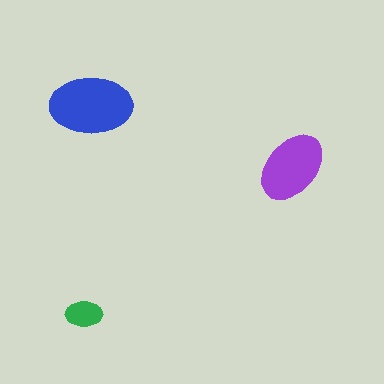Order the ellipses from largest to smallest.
the blue one, the purple one, the green one.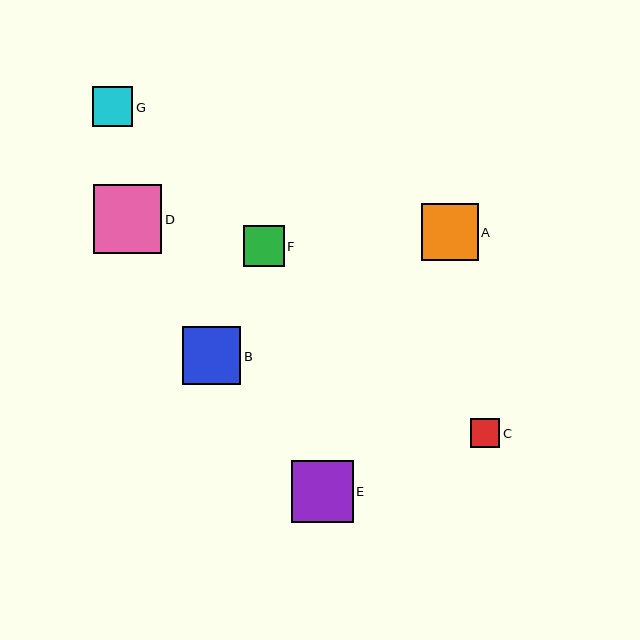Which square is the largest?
Square D is the largest with a size of approximately 68 pixels.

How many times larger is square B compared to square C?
Square B is approximately 2.0 times the size of square C.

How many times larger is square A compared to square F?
Square A is approximately 1.4 times the size of square F.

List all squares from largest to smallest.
From largest to smallest: D, E, B, A, F, G, C.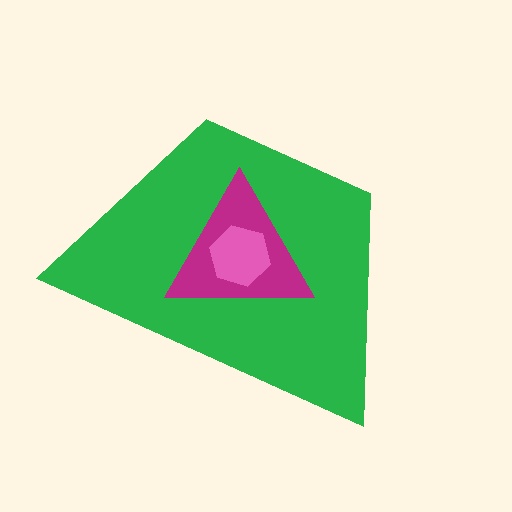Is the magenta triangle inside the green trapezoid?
Yes.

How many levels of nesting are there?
3.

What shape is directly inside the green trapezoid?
The magenta triangle.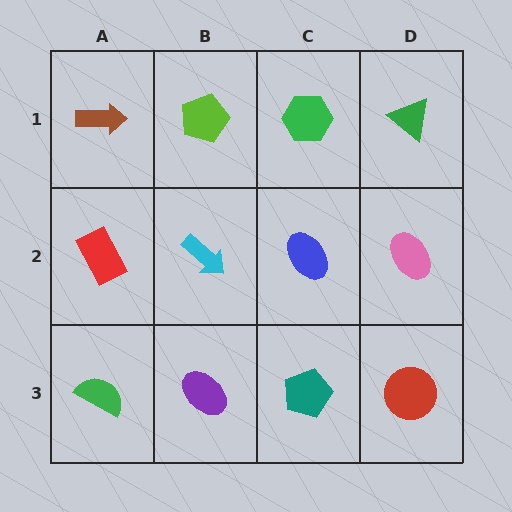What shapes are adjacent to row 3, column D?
A pink ellipse (row 2, column D), a teal pentagon (row 3, column C).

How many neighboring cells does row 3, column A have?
2.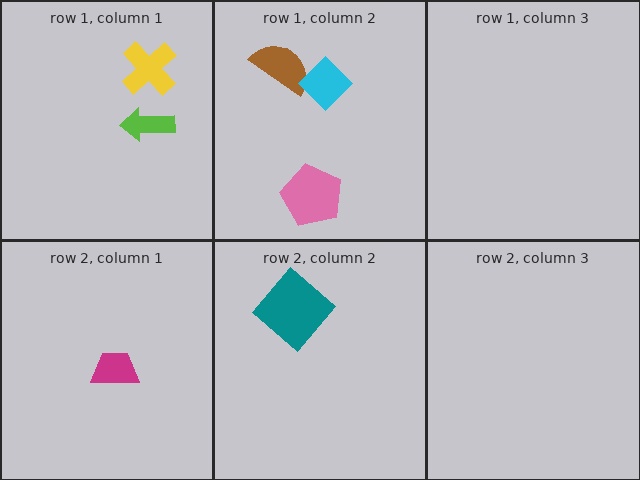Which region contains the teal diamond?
The row 2, column 2 region.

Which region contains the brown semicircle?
The row 1, column 2 region.